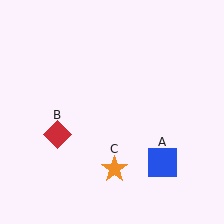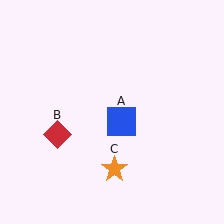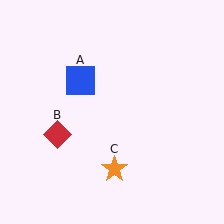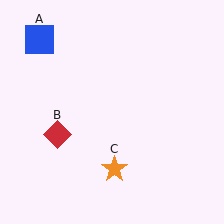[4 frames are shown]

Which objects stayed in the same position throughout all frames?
Red diamond (object B) and orange star (object C) remained stationary.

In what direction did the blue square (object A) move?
The blue square (object A) moved up and to the left.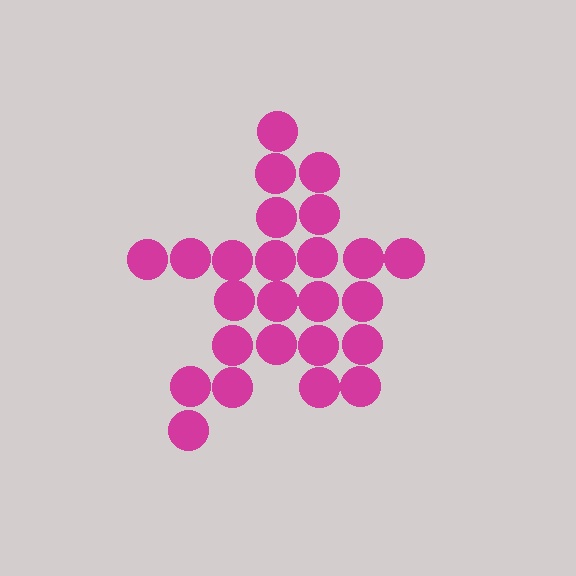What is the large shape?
The large shape is a star.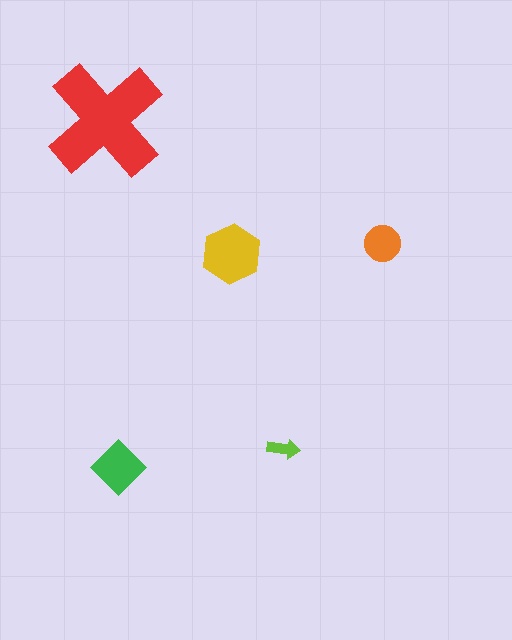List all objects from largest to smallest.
The red cross, the yellow hexagon, the green diamond, the orange circle, the lime arrow.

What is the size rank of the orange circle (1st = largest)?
4th.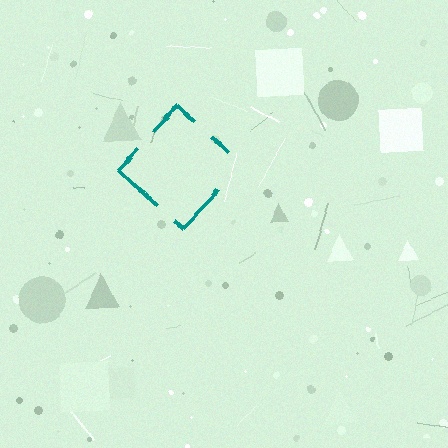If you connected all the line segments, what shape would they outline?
They would outline a diamond.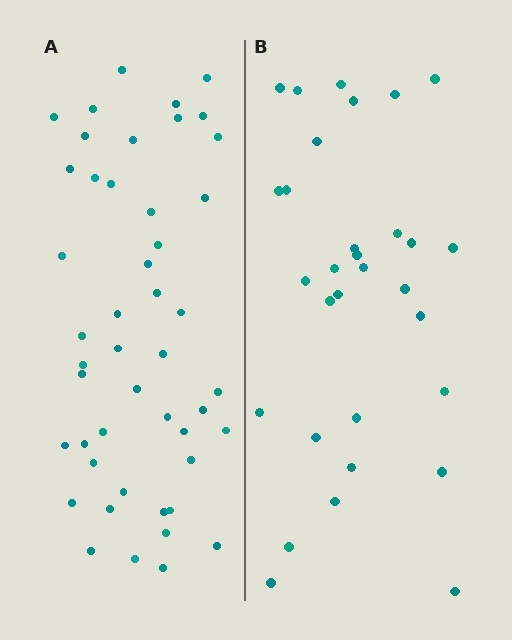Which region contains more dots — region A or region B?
Region A (the left region) has more dots.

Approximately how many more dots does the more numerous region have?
Region A has approximately 15 more dots than region B.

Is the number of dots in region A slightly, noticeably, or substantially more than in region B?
Region A has substantially more. The ratio is roughly 1.5 to 1.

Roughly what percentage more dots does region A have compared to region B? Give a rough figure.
About 50% more.